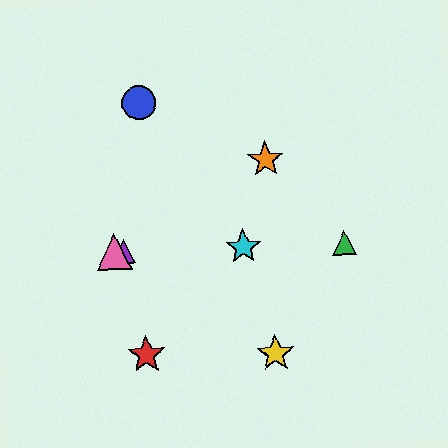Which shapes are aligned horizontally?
The green triangle, the purple triangle, the cyan star, the pink triangle are aligned horizontally.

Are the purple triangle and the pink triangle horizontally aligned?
Yes, both are at y≈251.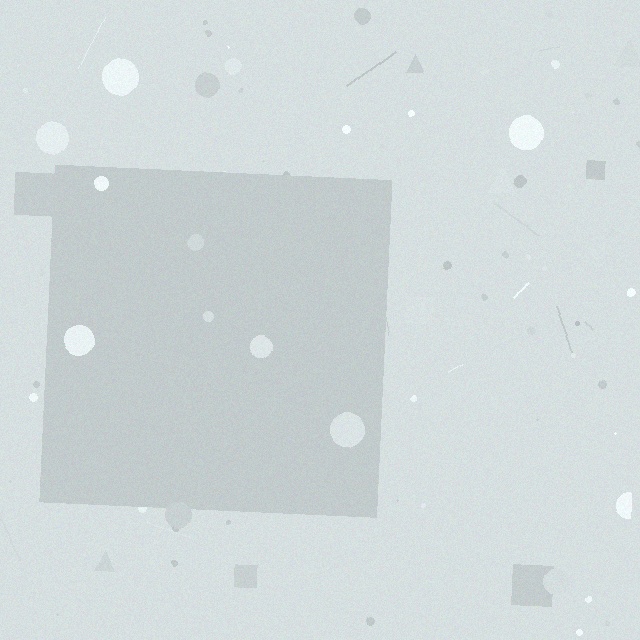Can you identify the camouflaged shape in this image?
The camouflaged shape is a square.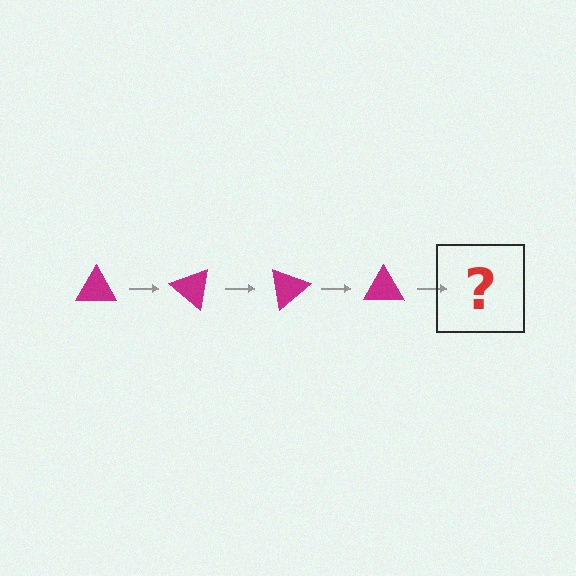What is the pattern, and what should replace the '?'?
The pattern is that the triangle rotates 40 degrees each step. The '?' should be a magenta triangle rotated 160 degrees.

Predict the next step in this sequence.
The next step is a magenta triangle rotated 160 degrees.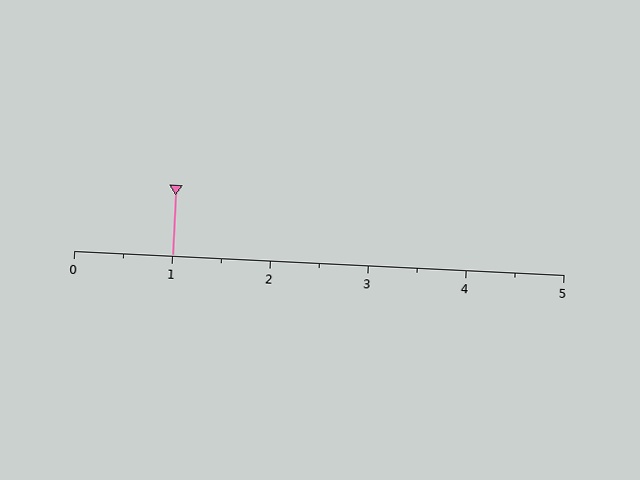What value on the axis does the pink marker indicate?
The marker indicates approximately 1.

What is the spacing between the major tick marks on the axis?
The major ticks are spaced 1 apart.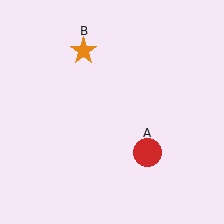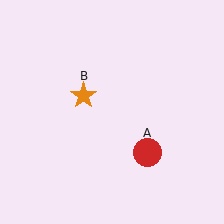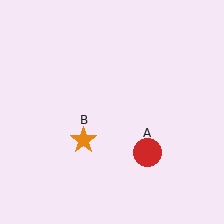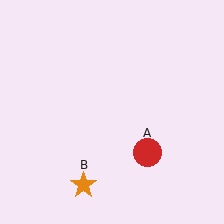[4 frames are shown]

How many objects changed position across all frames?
1 object changed position: orange star (object B).